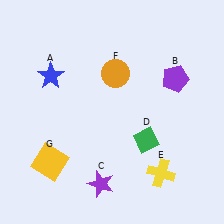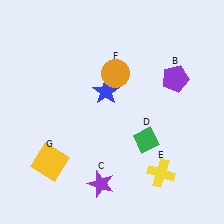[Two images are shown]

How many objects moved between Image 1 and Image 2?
1 object moved between the two images.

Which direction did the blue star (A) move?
The blue star (A) moved right.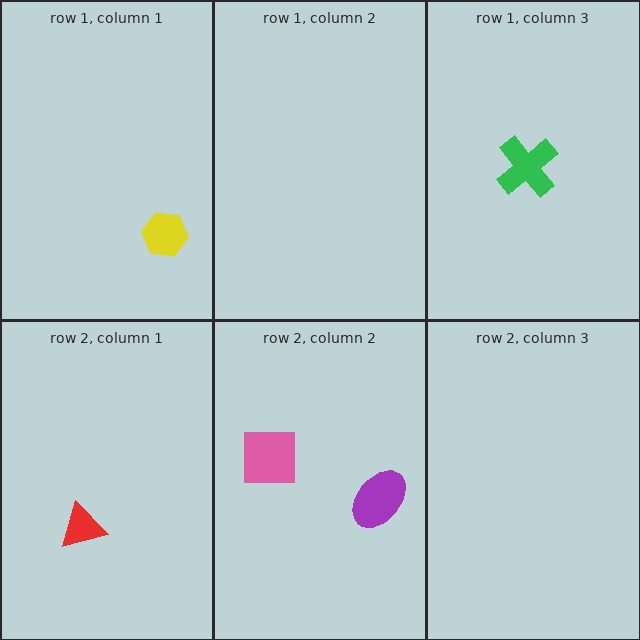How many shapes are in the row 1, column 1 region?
1.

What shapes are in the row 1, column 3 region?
The green cross.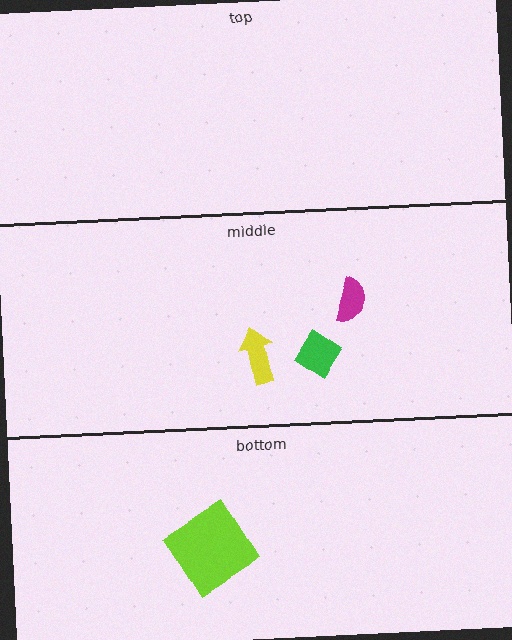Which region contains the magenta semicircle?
The middle region.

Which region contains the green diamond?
The middle region.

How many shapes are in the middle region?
3.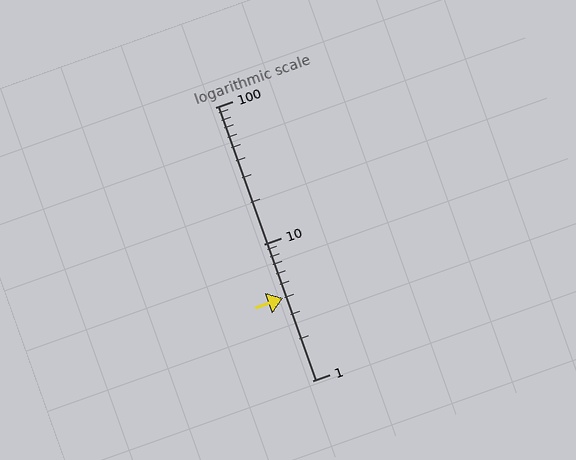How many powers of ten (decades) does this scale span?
The scale spans 2 decades, from 1 to 100.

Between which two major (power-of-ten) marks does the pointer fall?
The pointer is between 1 and 10.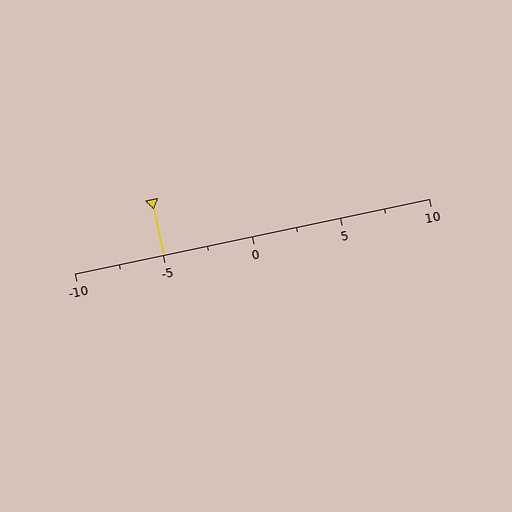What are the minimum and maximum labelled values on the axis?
The axis runs from -10 to 10.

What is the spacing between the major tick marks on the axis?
The major ticks are spaced 5 apart.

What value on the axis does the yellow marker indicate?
The marker indicates approximately -5.